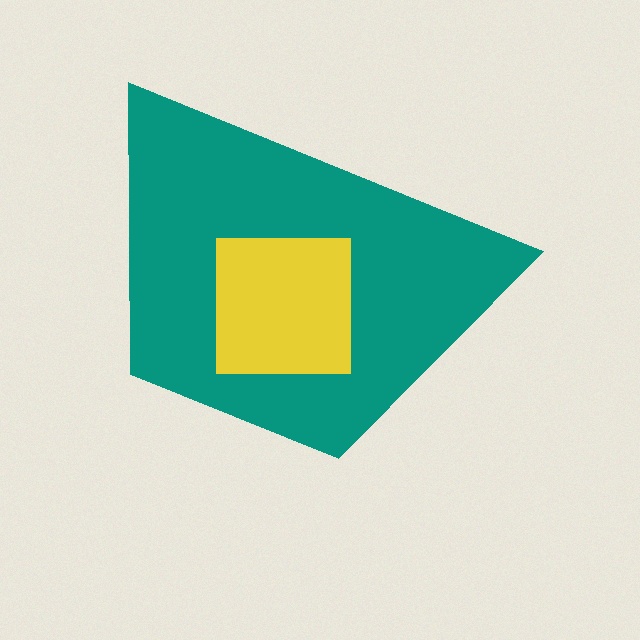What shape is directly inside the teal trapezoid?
The yellow square.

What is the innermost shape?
The yellow square.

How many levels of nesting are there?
2.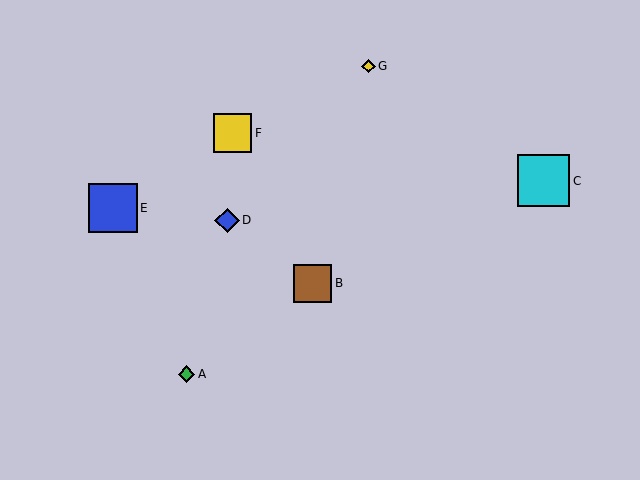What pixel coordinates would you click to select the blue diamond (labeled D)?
Click at (227, 220) to select the blue diamond D.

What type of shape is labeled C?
Shape C is a cyan square.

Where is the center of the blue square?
The center of the blue square is at (113, 208).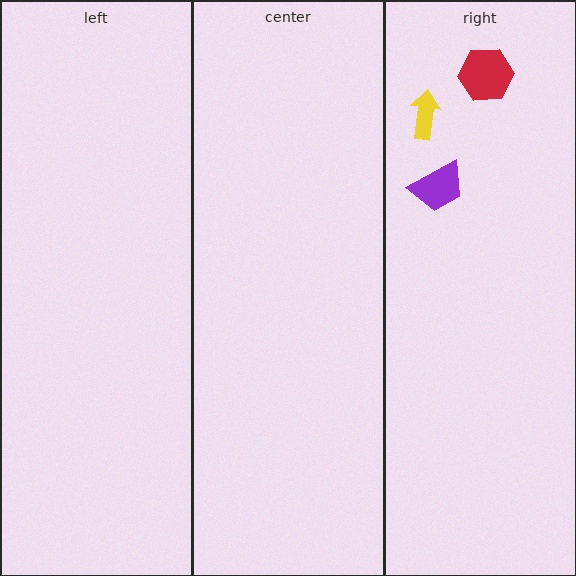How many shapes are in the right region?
3.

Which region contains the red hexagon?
The right region.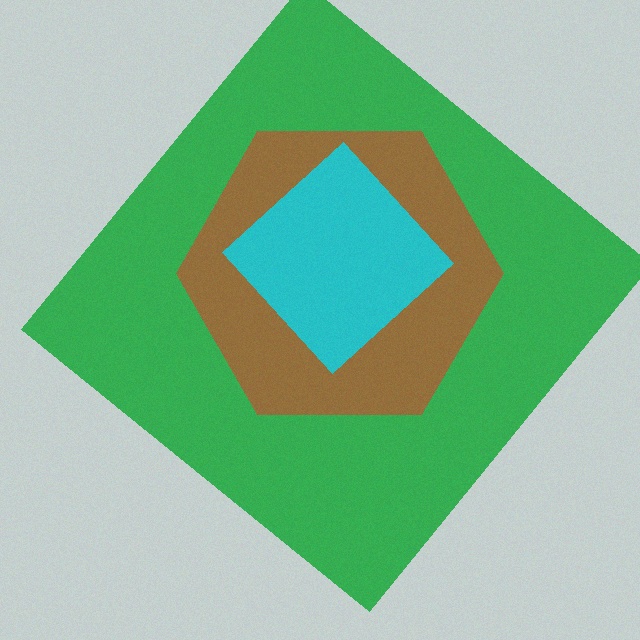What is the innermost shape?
The cyan diamond.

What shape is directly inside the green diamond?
The brown hexagon.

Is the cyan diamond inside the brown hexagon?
Yes.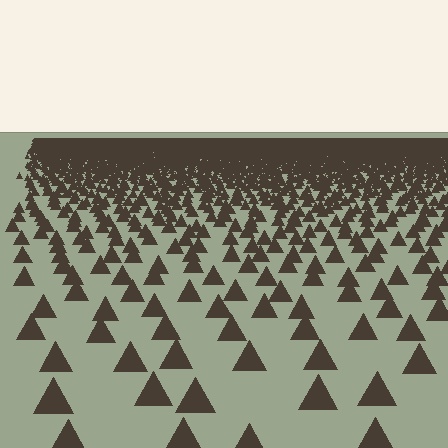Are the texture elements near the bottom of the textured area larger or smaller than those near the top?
Larger. Near the bottom, elements are closer to the viewer and appear at a bigger on-screen size.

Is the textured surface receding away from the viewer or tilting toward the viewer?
The surface is receding away from the viewer. Texture elements get smaller and denser toward the top.